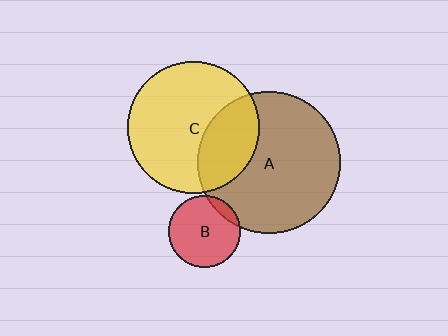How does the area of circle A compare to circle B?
Approximately 3.9 times.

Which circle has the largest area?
Circle A (brown).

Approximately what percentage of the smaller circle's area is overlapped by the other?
Approximately 10%.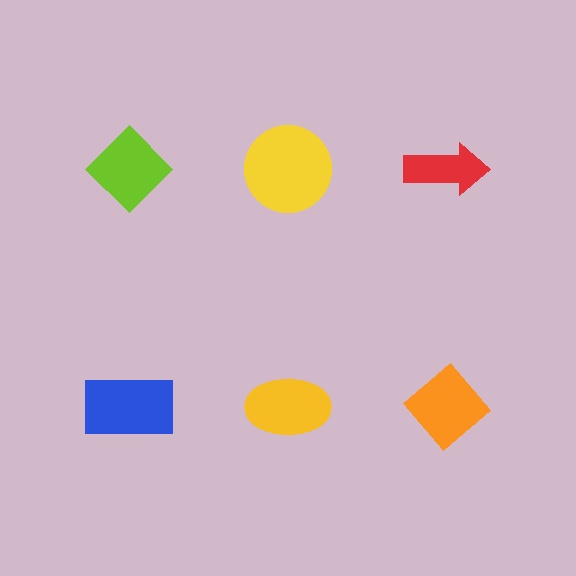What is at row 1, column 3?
A red arrow.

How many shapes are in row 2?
3 shapes.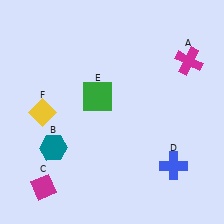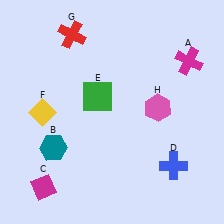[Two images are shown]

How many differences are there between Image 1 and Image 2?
There are 2 differences between the two images.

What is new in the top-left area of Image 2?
A red cross (G) was added in the top-left area of Image 2.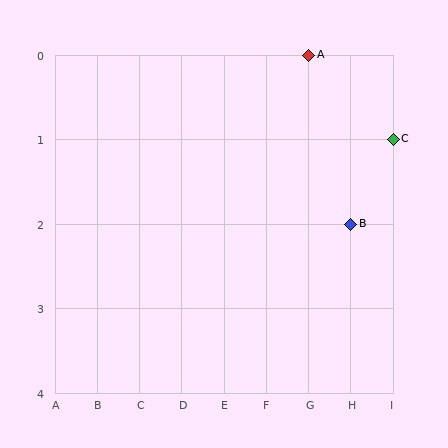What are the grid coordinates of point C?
Point C is at grid coordinates (I, 1).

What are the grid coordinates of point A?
Point A is at grid coordinates (G, 0).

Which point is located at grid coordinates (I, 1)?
Point C is at (I, 1).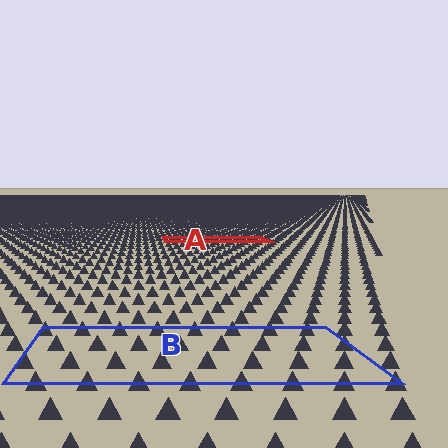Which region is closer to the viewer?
Region B is closer. The texture elements there are larger and more spread out.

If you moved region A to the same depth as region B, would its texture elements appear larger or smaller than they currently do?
They would appear larger. At a closer depth, the same texture elements are projected at a bigger on-screen size.